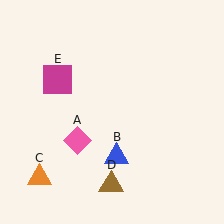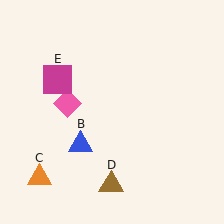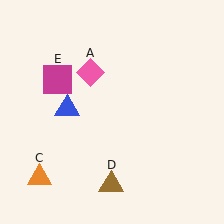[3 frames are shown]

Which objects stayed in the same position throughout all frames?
Orange triangle (object C) and brown triangle (object D) and magenta square (object E) remained stationary.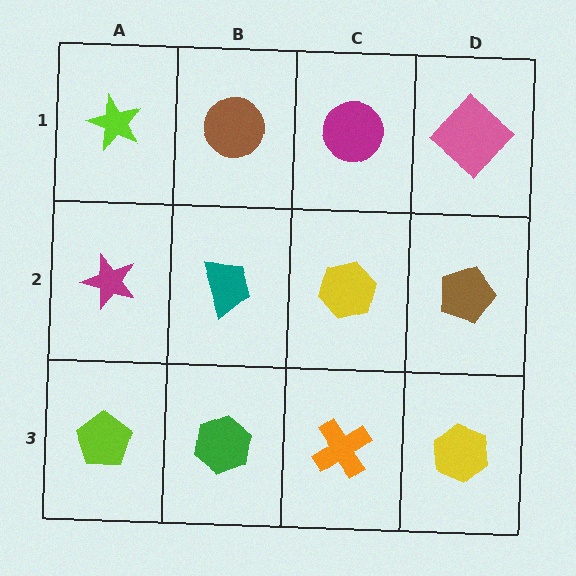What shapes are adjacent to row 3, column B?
A teal trapezoid (row 2, column B), a lime pentagon (row 3, column A), an orange cross (row 3, column C).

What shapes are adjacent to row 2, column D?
A pink diamond (row 1, column D), a yellow hexagon (row 3, column D), a yellow hexagon (row 2, column C).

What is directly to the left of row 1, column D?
A magenta circle.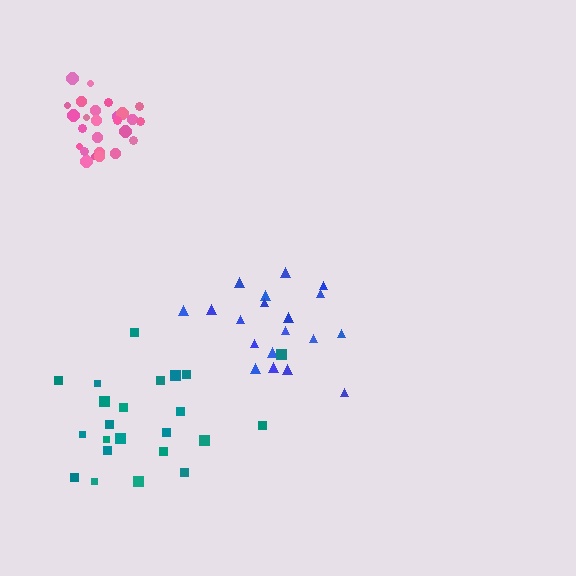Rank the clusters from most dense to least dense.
pink, blue, teal.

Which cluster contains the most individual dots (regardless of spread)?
Pink (26).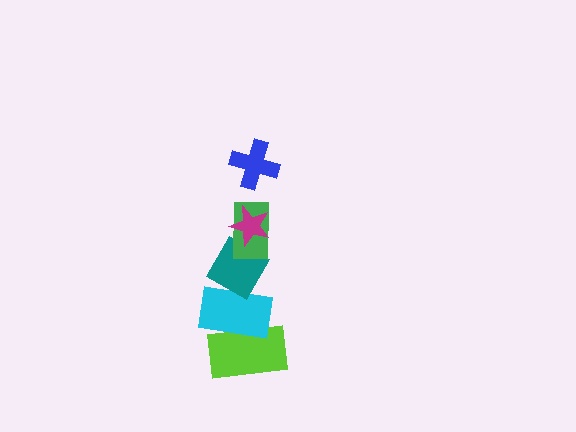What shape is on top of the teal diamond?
The green rectangle is on top of the teal diamond.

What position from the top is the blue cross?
The blue cross is 1st from the top.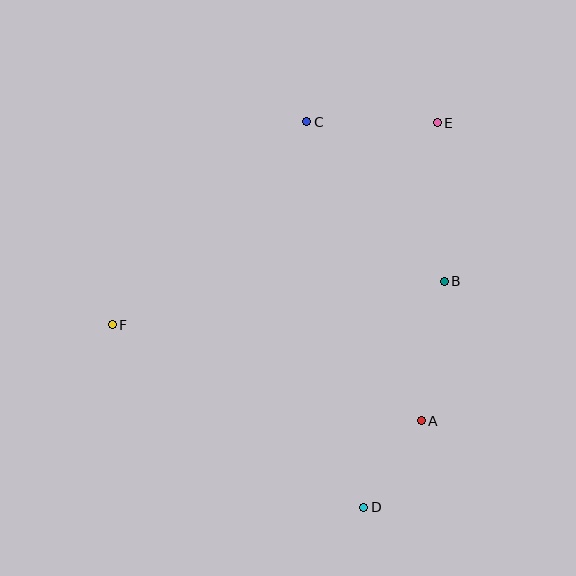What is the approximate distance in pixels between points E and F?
The distance between E and F is approximately 382 pixels.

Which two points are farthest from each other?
Points D and E are farthest from each other.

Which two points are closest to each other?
Points A and D are closest to each other.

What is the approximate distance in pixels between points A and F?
The distance between A and F is approximately 324 pixels.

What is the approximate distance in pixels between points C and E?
The distance between C and E is approximately 130 pixels.